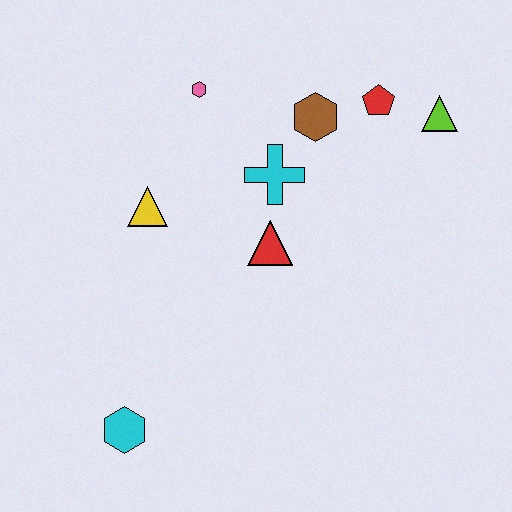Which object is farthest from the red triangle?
The cyan hexagon is farthest from the red triangle.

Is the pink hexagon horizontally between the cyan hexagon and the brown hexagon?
Yes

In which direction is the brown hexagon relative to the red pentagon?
The brown hexagon is to the left of the red pentagon.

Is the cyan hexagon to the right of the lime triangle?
No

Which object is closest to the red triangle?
The cyan cross is closest to the red triangle.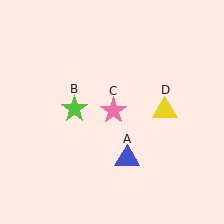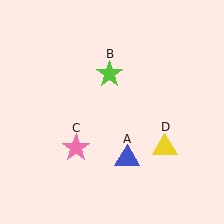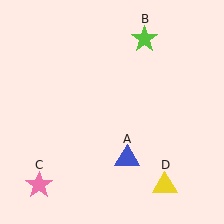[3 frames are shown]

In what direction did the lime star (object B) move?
The lime star (object B) moved up and to the right.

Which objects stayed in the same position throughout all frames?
Blue triangle (object A) remained stationary.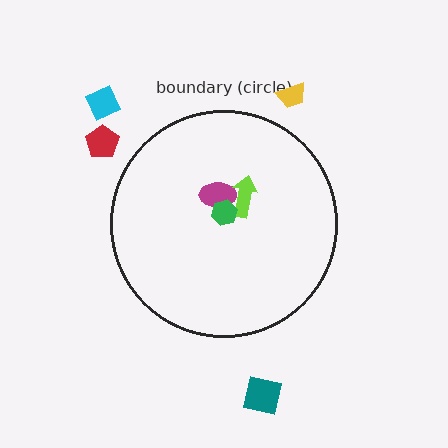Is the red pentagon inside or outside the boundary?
Outside.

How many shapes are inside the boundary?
3 inside, 4 outside.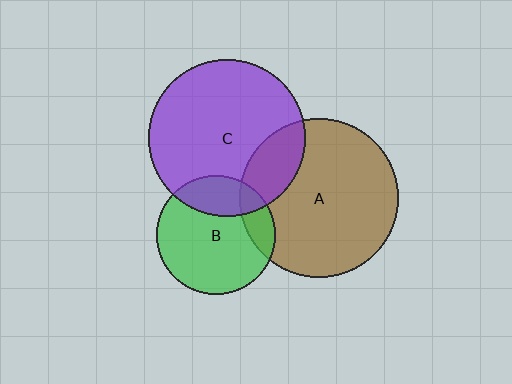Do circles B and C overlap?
Yes.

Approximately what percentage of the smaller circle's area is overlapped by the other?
Approximately 25%.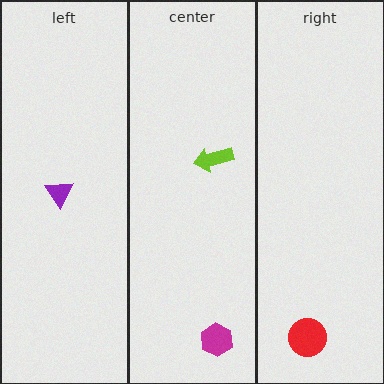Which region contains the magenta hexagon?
The center region.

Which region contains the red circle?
The right region.